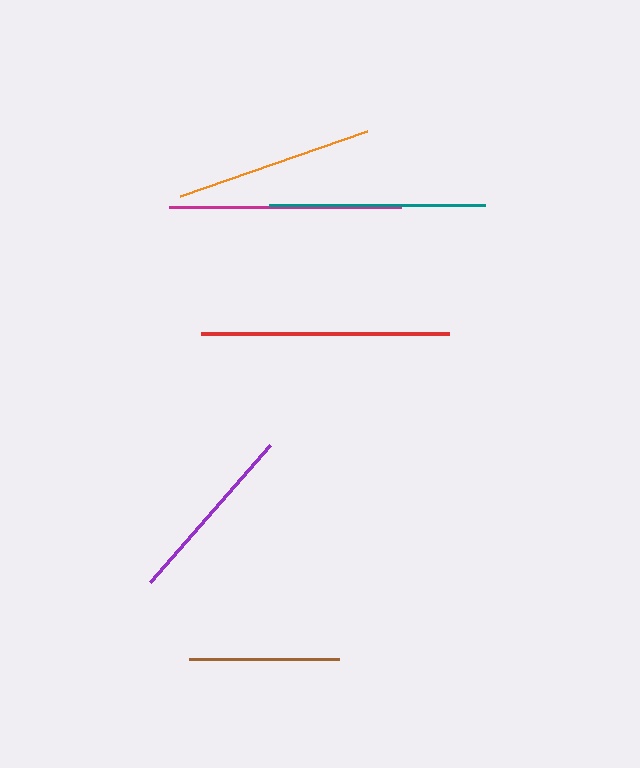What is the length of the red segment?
The red segment is approximately 248 pixels long.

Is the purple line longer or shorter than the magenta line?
The magenta line is longer than the purple line.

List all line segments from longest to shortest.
From longest to shortest: red, magenta, teal, orange, purple, brown.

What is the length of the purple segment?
The purple segment is approximately 182 pixels long.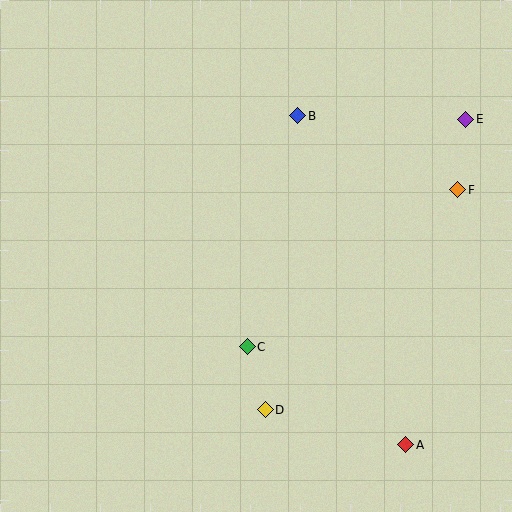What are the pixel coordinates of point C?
Point C is at (247, 347).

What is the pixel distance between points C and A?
The distance between C and A is 186 pixels.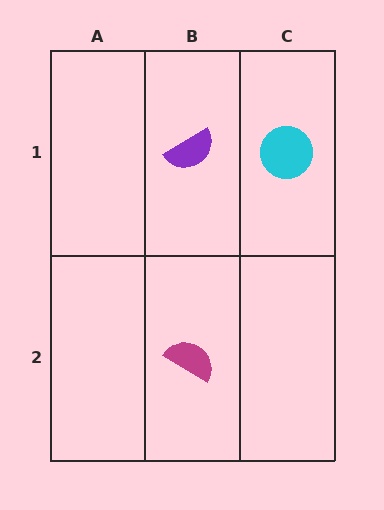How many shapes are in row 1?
2 shapes.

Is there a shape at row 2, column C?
No, that cell is empty.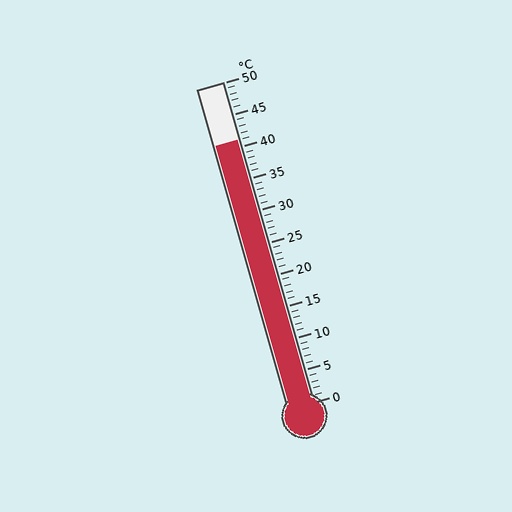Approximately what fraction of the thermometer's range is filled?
The thermometer is filled to approximately 80% of its range.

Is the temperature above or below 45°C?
The temperature is below 45°C.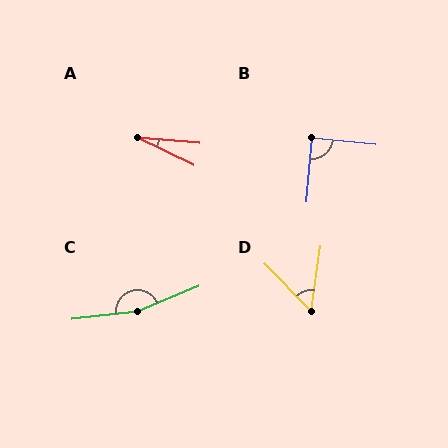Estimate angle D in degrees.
Approximately 52 degrees.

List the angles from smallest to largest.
A (21°), D (52°), B (89°), C (164°).